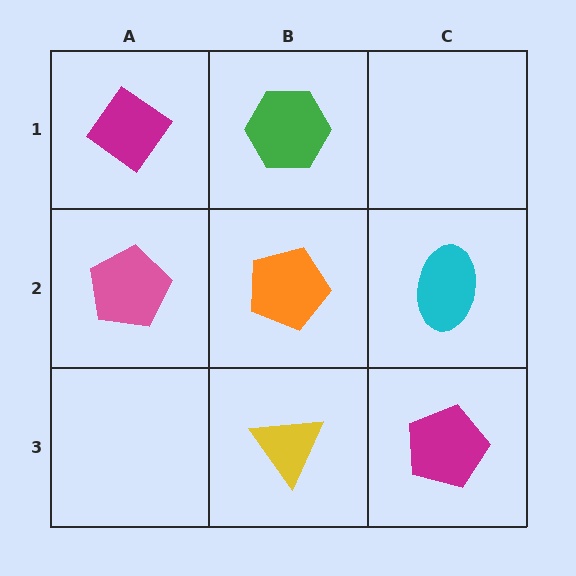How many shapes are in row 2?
3 shapes.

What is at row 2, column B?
An orange pentagon.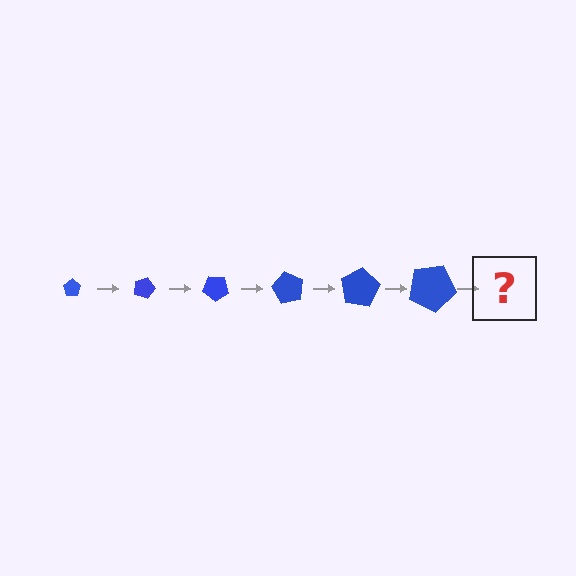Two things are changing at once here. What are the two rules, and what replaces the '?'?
The two rules are that the pentagon grows larger each step and it rotates 20 degrees each step. The '?' should be a pentagon, larger than the previous one and rotated 120 degrees from the start.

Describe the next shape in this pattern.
It should be a pentagon, larger than the previous one and rotated 120 degrees from the start.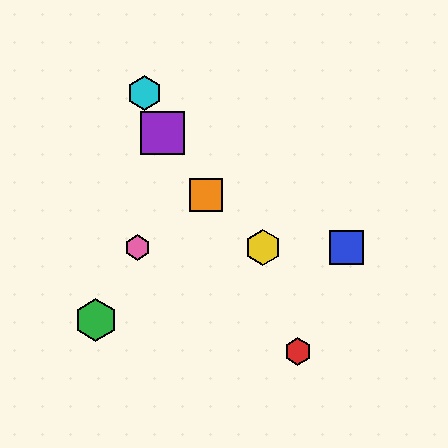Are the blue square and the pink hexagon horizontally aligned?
Yes, both are at y≈247.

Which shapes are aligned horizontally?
The blue square, the yellow hexagon, the pink hexagon are aligned horizontally.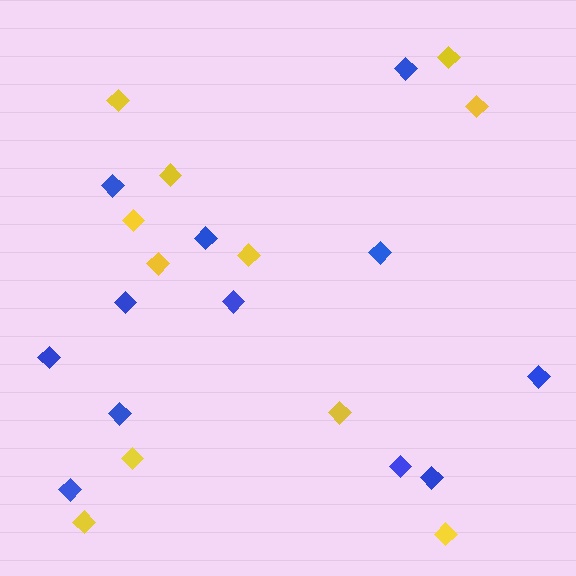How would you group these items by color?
There are 2 groups: one group of yellow diamonds (11) and one group of blue diamonds (12).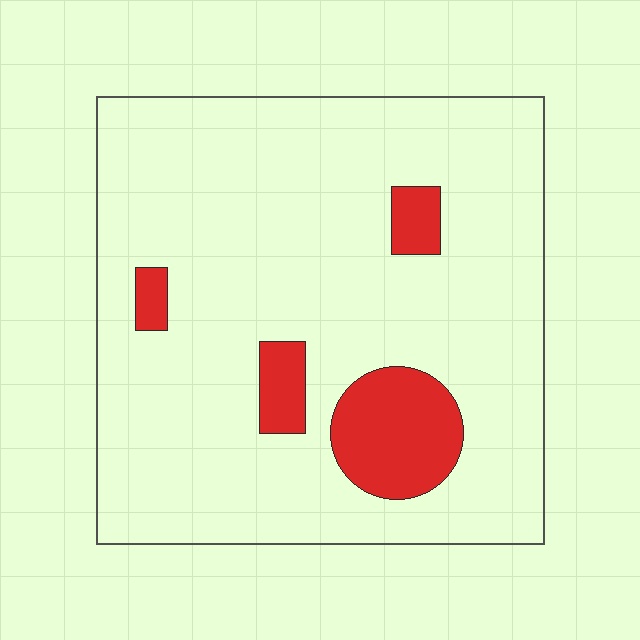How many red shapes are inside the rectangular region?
4.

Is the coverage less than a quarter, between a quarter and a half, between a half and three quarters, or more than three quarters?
Less than a quarter.